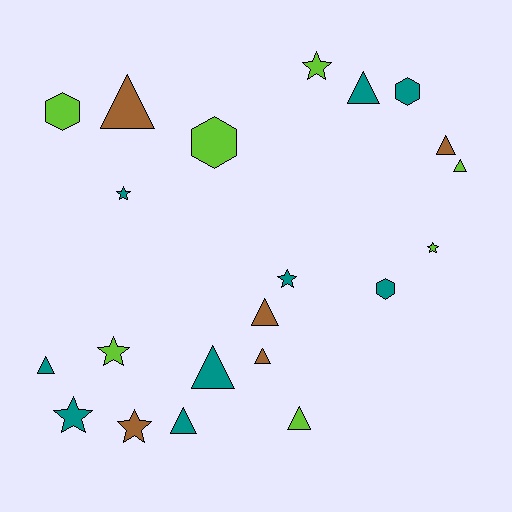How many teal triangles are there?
There are 4 teal triangles.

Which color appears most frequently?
Teal, with 9 objects.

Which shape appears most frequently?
Triangle, with 10 objects.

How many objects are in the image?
There are 21 objects.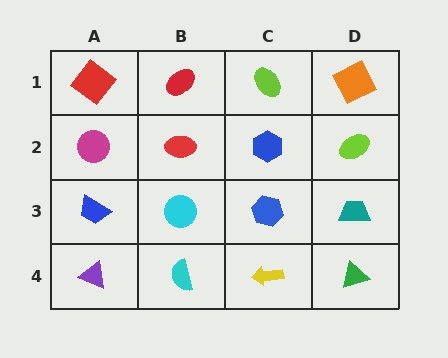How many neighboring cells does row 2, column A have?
3.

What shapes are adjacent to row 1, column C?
A blue hexagon (row 2, column C), a red ellipse (row 1, column B), an orange square (row 1, column D).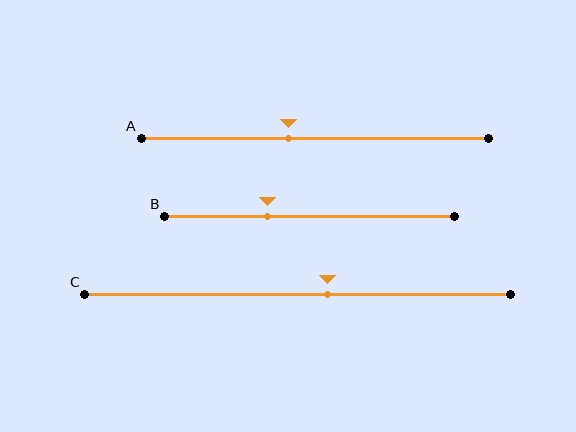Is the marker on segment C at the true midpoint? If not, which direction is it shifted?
No, the marker on segment C is shifted to the right by about 7% of the segment length.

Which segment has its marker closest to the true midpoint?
Segment C has its marker closest to the true midpoint.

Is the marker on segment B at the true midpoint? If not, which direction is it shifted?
No, the marker on segment B is shifted to the left by about 14% of the segment length.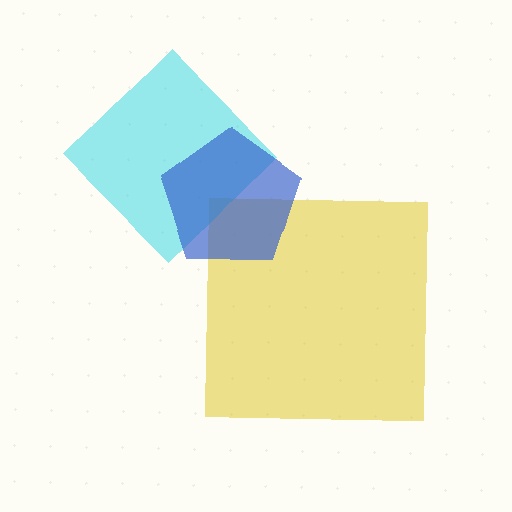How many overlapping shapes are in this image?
There are 3 overlapping shapes in the image.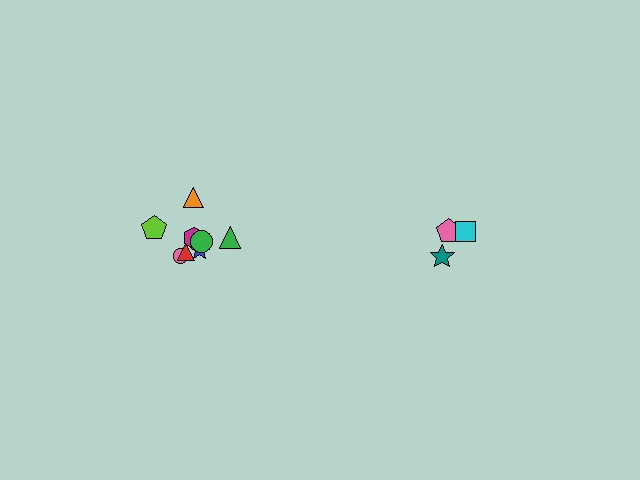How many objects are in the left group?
There are 8 objects.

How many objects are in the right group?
There are 3 objects.